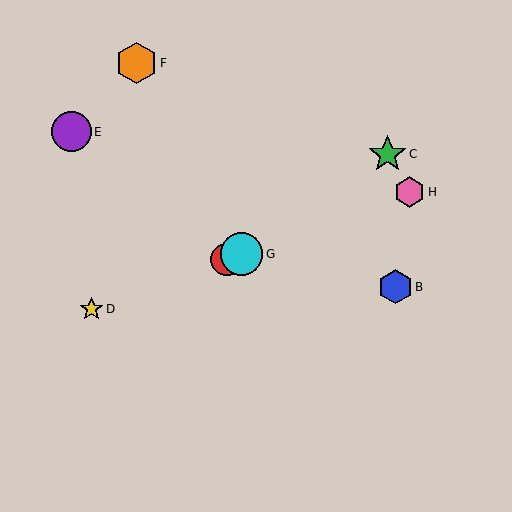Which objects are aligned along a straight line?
Objects A, D, G, H are aligned along a straight line.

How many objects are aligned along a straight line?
4 objects (A, D, G, H) are aligned along a straight line.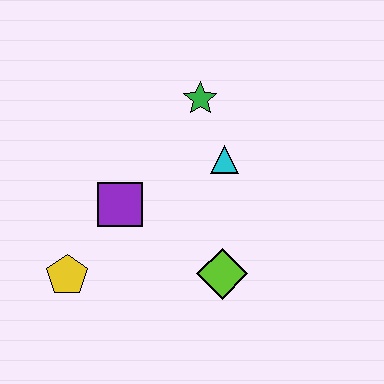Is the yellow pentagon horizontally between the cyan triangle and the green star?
No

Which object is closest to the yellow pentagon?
The purple square is closest to the yellow pentagon.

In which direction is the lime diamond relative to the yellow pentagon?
The lime diamond is to the right of the yellow pentagon.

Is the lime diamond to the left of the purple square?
No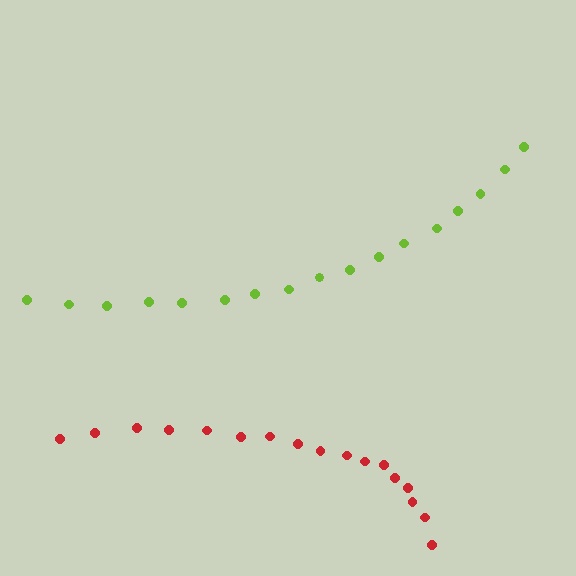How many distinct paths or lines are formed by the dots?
There are 2 distinct paths.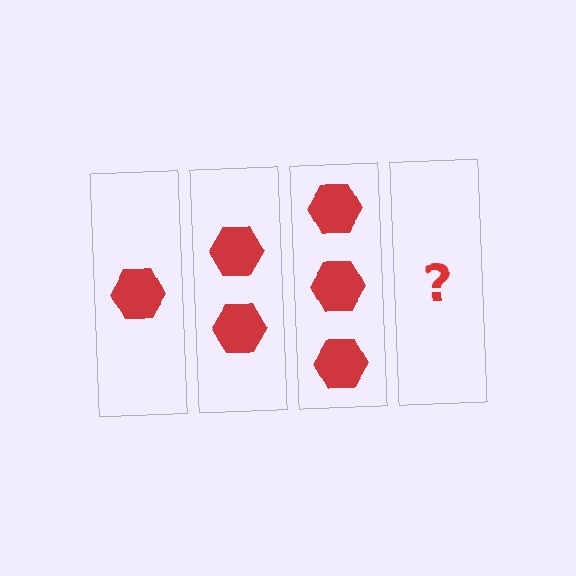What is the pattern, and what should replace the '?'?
The pattern is that each step adds one more hexagon. The '?' should be 4 hexagons.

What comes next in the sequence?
The next element should be 4 hexagons.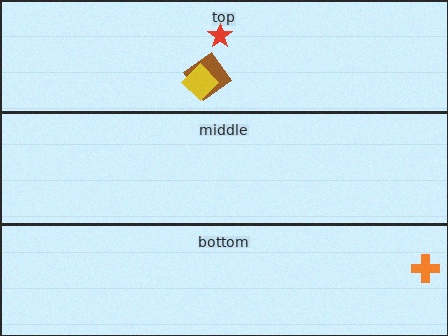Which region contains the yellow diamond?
The top region.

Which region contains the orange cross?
The bottom region.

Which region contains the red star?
The top region.